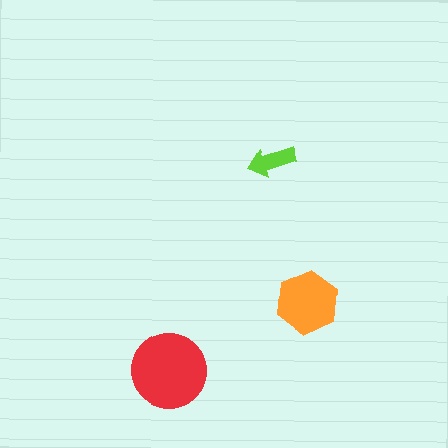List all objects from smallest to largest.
The lime arrow, the orange hexagon, the red circle.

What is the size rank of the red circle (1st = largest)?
1st.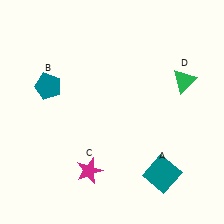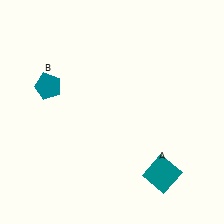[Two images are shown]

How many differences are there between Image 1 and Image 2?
There are 2 differences between the two images.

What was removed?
The green triangle (D), the magenta star (C) were removed in Image 2.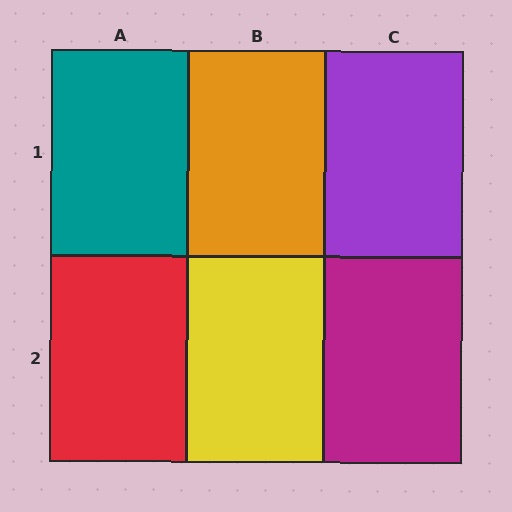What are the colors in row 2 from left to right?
Red, yellow, magenta.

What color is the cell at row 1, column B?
Orange.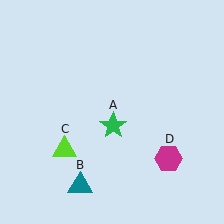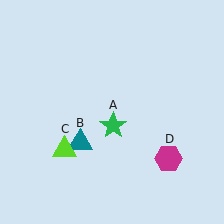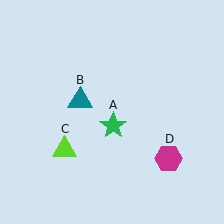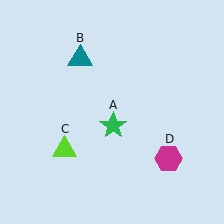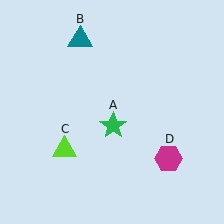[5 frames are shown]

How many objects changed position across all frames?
1 object changed position: teal triangle (object B).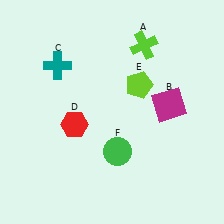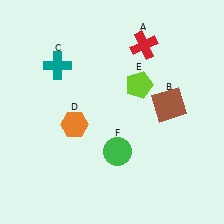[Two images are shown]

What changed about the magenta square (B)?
In Image 1, B is magenta. In Image 2, it changed to brown.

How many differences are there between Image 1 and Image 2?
There are 3 differences between the two images.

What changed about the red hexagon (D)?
In Image 1, D is red. In Image 2, it changed to orange.